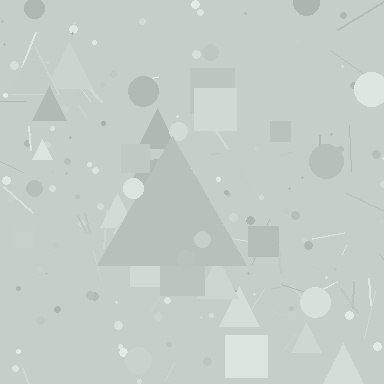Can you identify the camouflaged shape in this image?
The camouflaged shape is a triangle.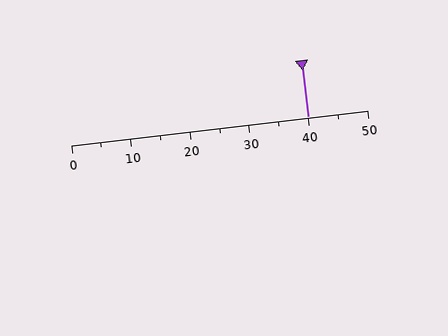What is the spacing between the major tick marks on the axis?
The major ticks are spaced 10 apart.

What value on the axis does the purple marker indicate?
The marker indicates approximately 40.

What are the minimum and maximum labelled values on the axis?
The axis runs from 0 to 50.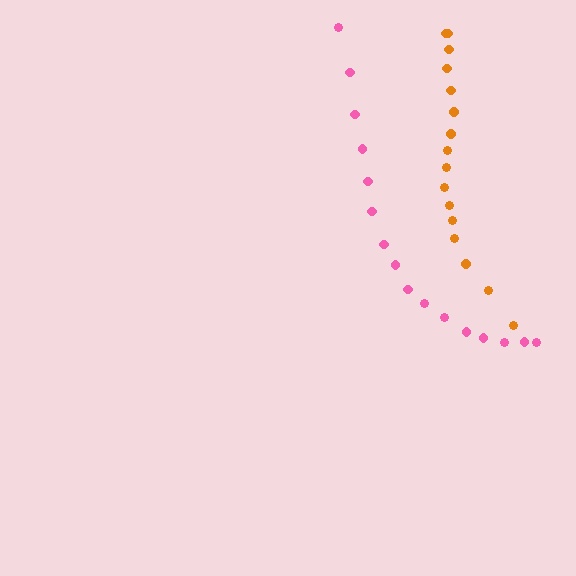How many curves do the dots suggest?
There are 2 distinct paths.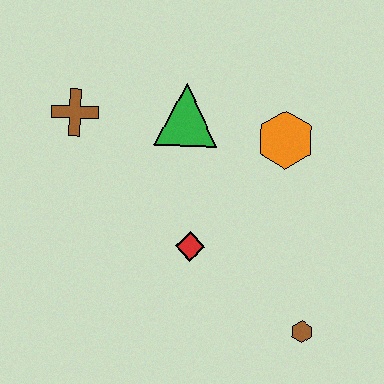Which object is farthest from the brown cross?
The brown hexagon is farthest from the brown cross.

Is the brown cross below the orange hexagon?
No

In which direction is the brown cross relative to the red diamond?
The brown cross is above the red diamond.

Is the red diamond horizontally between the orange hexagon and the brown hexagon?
No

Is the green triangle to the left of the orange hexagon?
Yes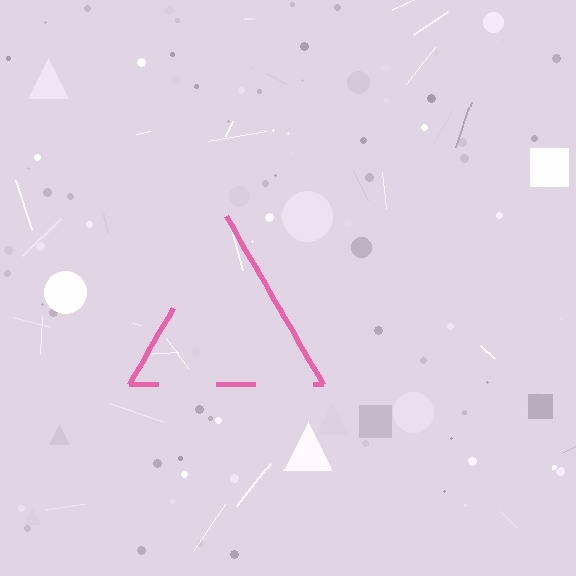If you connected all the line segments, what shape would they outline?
They would outline a triangle.